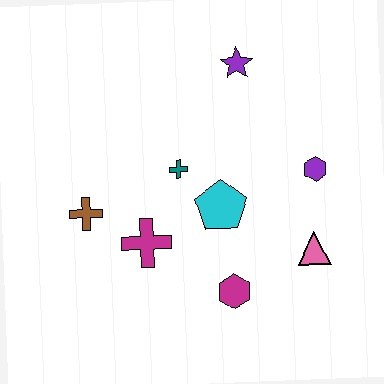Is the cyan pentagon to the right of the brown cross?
Yes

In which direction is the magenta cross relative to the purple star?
The magenta cross is below the purple star.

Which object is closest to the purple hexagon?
The pink triangle is closest to the purple hexagon.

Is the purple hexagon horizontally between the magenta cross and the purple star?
No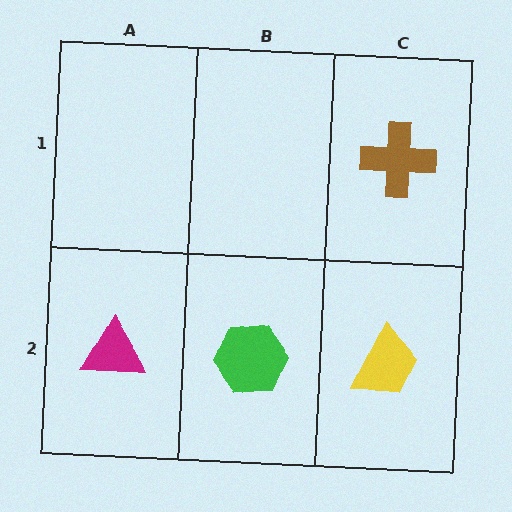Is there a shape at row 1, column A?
No, that cell is empty.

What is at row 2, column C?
A yellow trapezoid.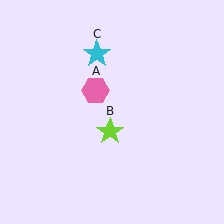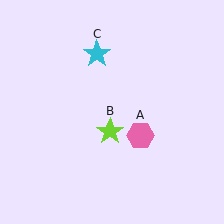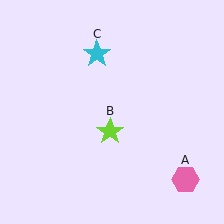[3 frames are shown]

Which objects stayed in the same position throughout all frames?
Lime star (object B) and cyan star (object C) remained stationary.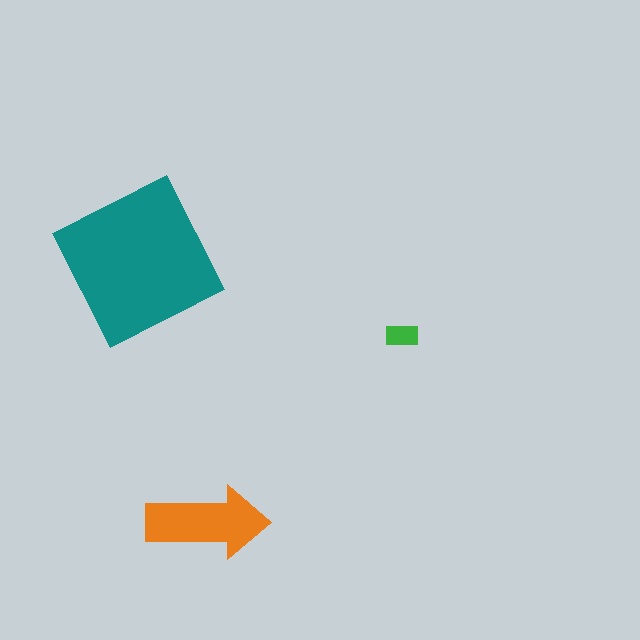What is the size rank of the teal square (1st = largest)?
1st.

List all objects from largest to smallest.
The teal square, the orange arrow, the green rectangle.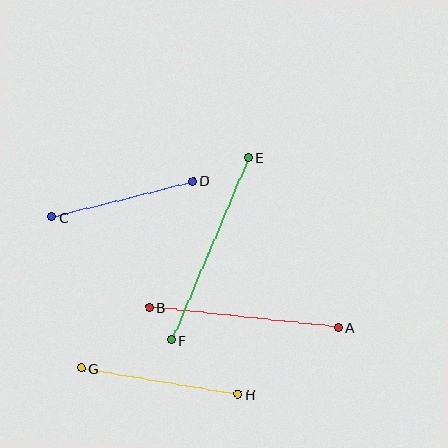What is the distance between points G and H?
The distance is approximately 159 pixels.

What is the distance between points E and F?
The distance is approximately 198 pixels.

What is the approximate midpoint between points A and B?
The midpoint is at approximately (244, 317) pixels.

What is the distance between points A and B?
The distance is approximately 190 pixels.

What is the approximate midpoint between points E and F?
The midpoint is at approximately (210, 249) pixels.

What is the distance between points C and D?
The distance is approximately 145 pixels.